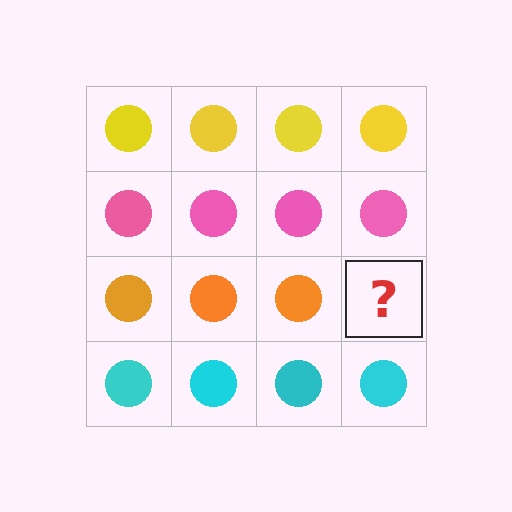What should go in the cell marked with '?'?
The missing cell should contain an orange circle.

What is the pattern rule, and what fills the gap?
The rule is that each row has a consistent color. The gap should be filled with an orange circle.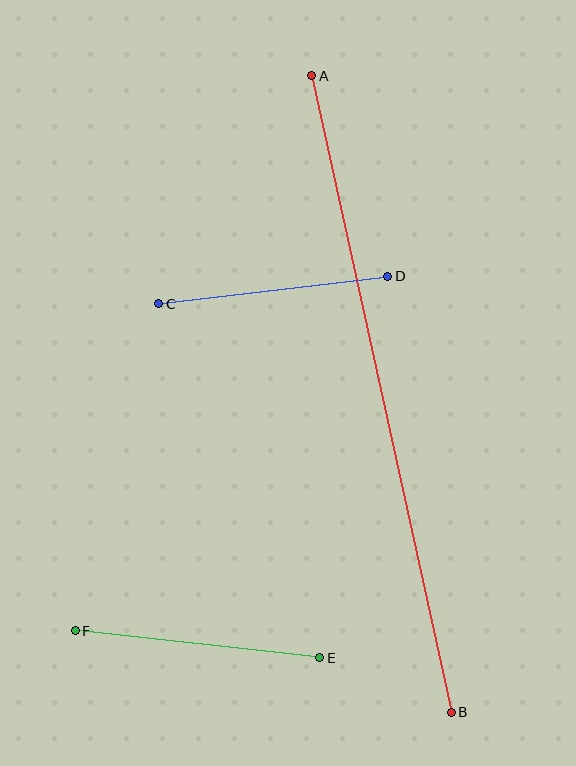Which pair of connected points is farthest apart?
Points A and B are farthest apart.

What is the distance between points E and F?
The distance is approximately 246 pixels.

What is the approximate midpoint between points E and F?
The midpoint is at approximately (197, 644) pixels.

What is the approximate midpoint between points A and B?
The midpoint is at approximately (381, 394) pixels.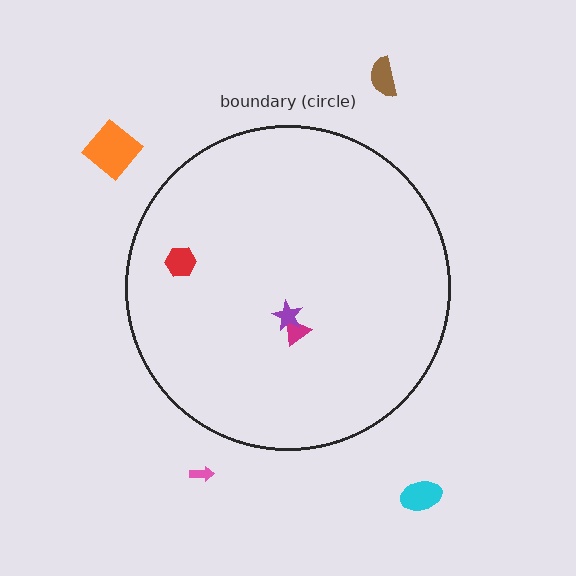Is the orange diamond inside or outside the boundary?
Outside.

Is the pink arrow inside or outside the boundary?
Outside.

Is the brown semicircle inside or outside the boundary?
Outside.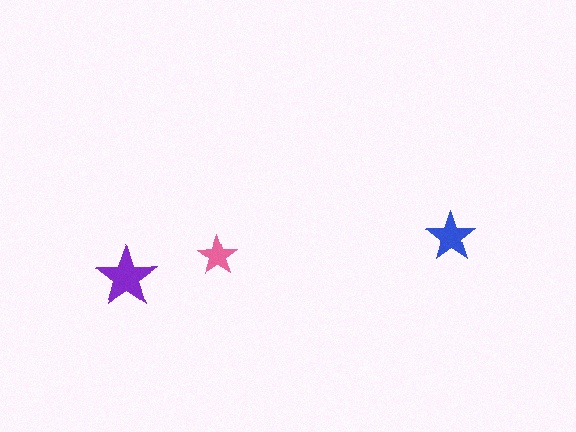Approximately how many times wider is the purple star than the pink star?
About 1.5 times wider.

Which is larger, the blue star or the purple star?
The purple one.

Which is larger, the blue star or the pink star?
The blue one.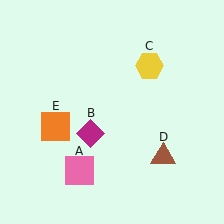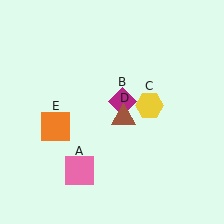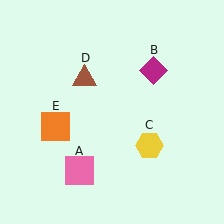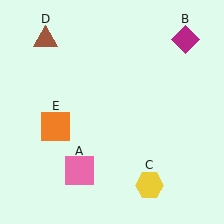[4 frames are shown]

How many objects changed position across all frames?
3 objects changed position: magenta diamond (object B), yellow hexagon (object C), brown triangle (object D).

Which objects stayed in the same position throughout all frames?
Pink square (object A) and orange square (object E) remained stationary.